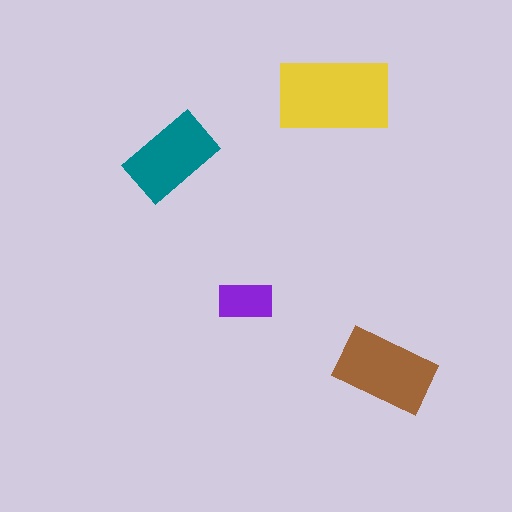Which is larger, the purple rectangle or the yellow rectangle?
The yellow one.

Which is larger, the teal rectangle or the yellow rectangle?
The yellow one.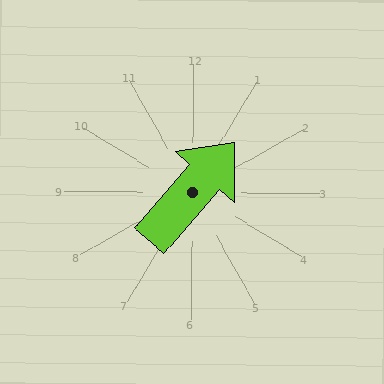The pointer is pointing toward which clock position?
Roughly 1 o'clock.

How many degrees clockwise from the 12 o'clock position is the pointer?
Approximately 41 degrees.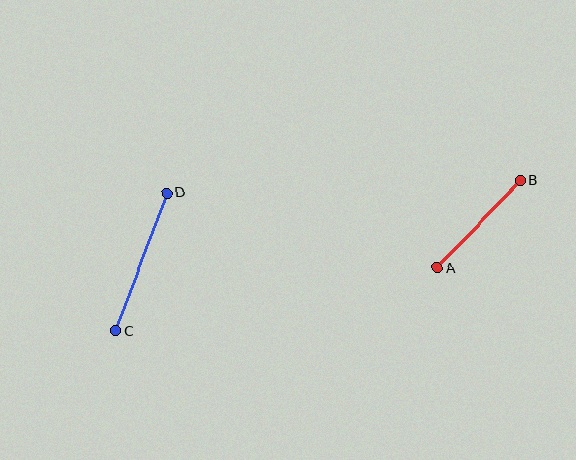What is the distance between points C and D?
The distance is approximately 147 pixels.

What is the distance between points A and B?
The distance is approximately 121 pixels.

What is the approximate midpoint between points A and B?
The midpoint is at approximately (479, 224) pixels.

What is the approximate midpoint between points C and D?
The midpoint is at approximately (141, 262) pixels.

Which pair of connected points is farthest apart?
Points C and D are farthest apart.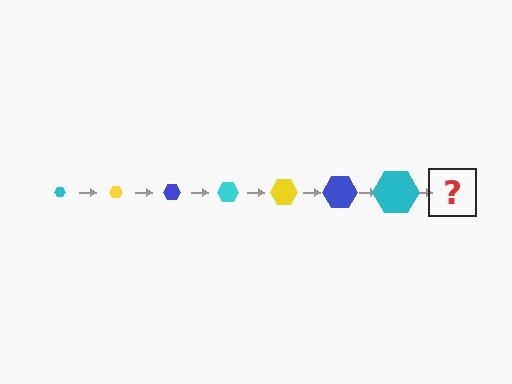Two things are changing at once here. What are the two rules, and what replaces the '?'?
The two rules are that the hexagon grows larger each step and the color cycles through cyan, yellow, and blue. The '?' should be a yellow hexagon, larger than the previous one.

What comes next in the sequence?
The next element should be a yellow hexagon, larger than the previous one.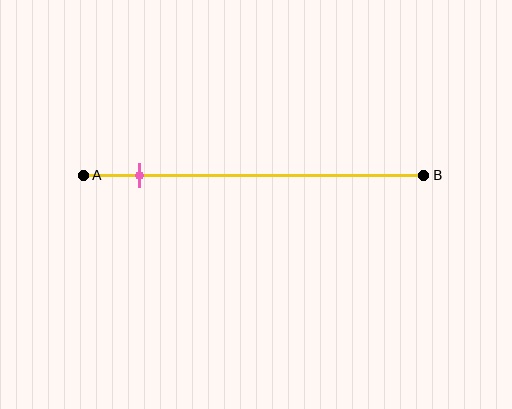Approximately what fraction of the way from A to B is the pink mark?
The pink mark is approximately 15% of the way from A to B.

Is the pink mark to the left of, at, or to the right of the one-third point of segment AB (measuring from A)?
The pink mark is to the left of the one-third point of segment AB.